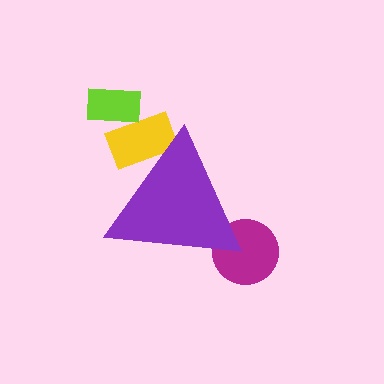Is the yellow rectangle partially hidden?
Yes, the yellow rectangle is partially hidden behind the purple triangle.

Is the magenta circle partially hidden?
Yes, the magenta circle is partially hidden behind the purple triangle.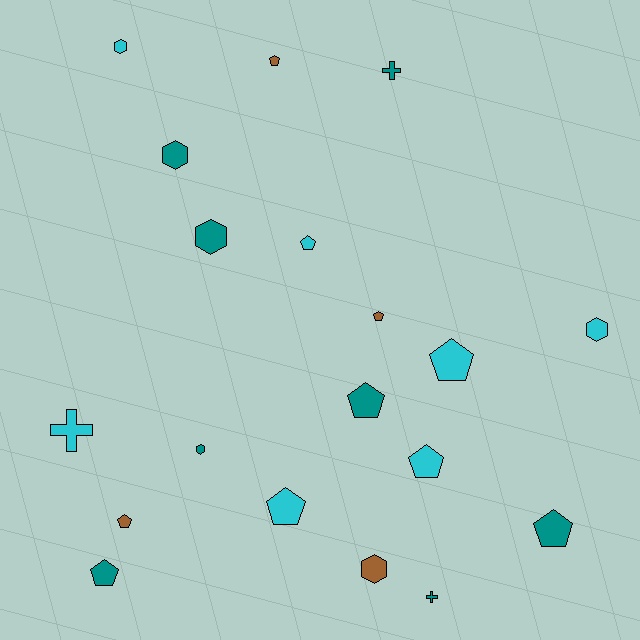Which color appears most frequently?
Teal, with 8 objects.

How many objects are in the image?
There are 19 objects.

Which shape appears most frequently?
Pentagon, with 10 objects.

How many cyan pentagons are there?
There are 4 cyan pentagons.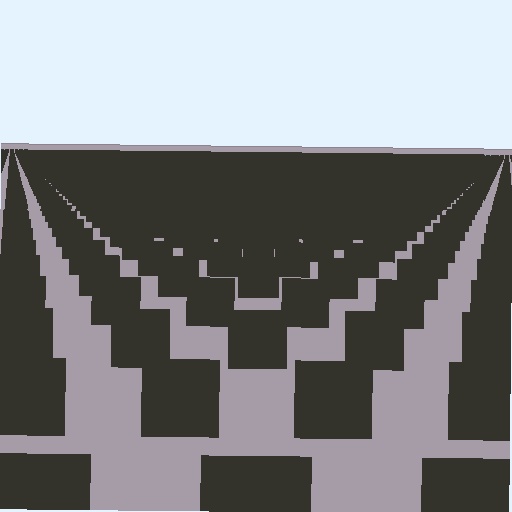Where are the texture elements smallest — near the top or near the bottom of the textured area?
Near the top.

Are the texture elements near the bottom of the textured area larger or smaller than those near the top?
Larger. Near the bottom, elements are closer to the viewer and appear at a bigger on-screen size.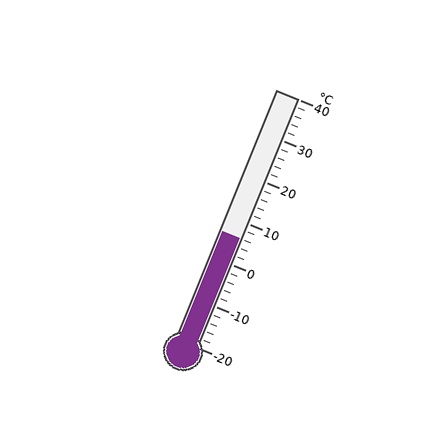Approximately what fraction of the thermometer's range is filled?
The thermometer is filled to approximately 45% of its range.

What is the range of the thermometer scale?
The thermometer scale ranges from -20°C to 40°C.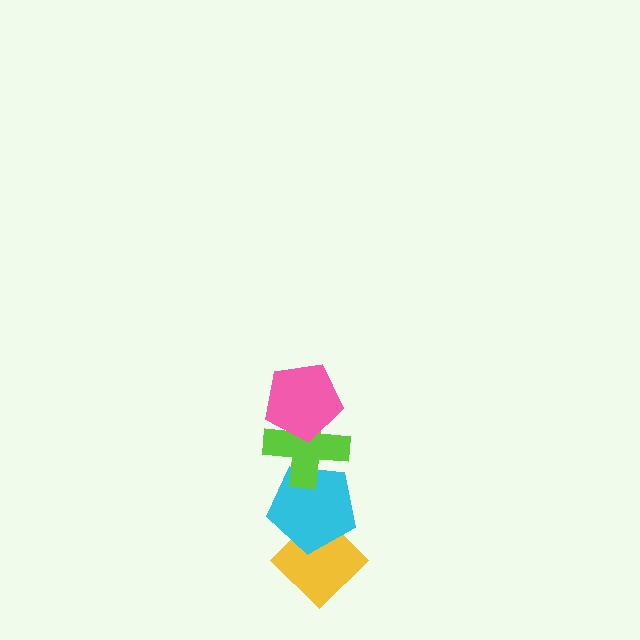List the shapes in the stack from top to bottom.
From top to bottom: the pink pentagon, the lime cross, the cyan pentagon, the yellow diamond.